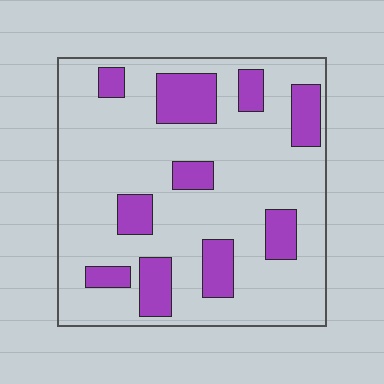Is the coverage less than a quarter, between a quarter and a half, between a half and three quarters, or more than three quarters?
Less than a quarter.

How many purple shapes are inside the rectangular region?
10.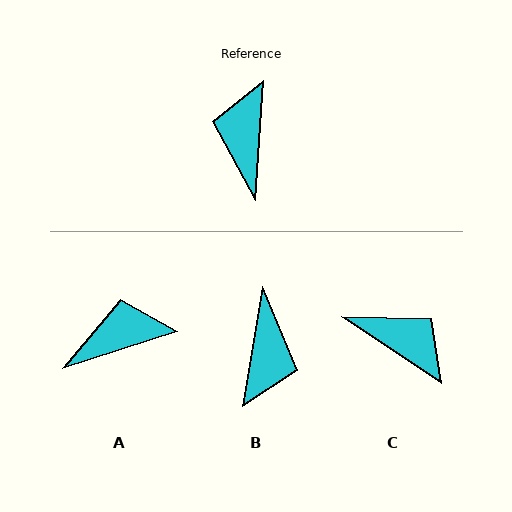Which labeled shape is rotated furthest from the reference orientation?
B, about 174 degrees away.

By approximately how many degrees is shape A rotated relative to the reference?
Approximately 69 degrees clockwise.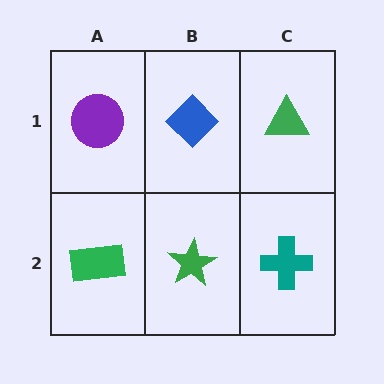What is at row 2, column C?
A teal cross.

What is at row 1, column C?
A green triangle.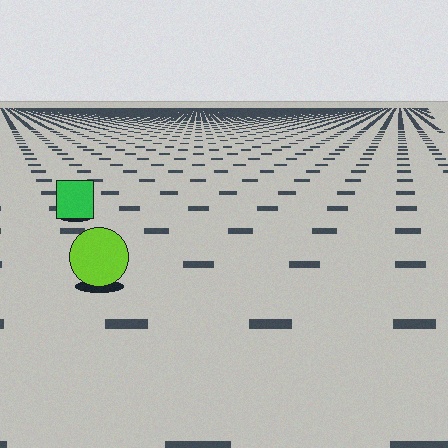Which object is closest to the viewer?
The lime circle is closest. The texture marks near it are larger and more spread out.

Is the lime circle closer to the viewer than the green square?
Yes. The lime circle is closer — you can tell from the texture gradient: the ground texture is coarser near it.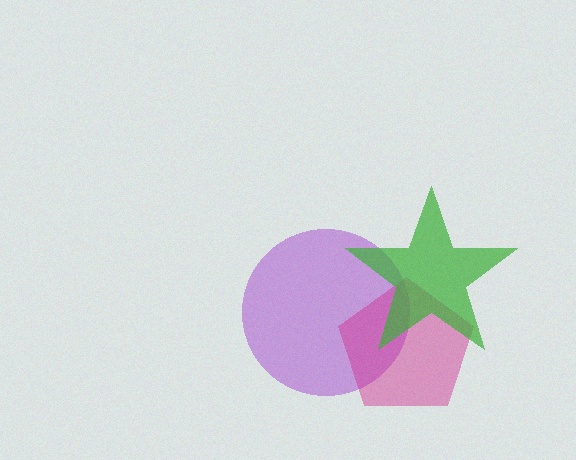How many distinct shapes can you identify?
There are 3 distinct shapes: a purple circle, a magenta pentagon, a green star.